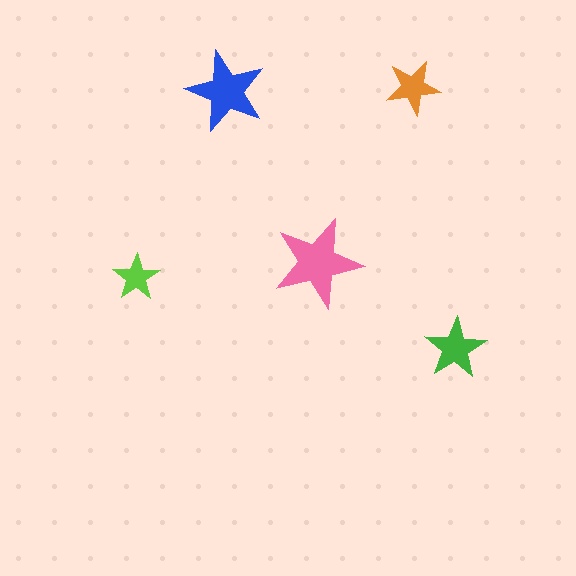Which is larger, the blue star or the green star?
The blue one.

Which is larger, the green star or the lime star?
The green one.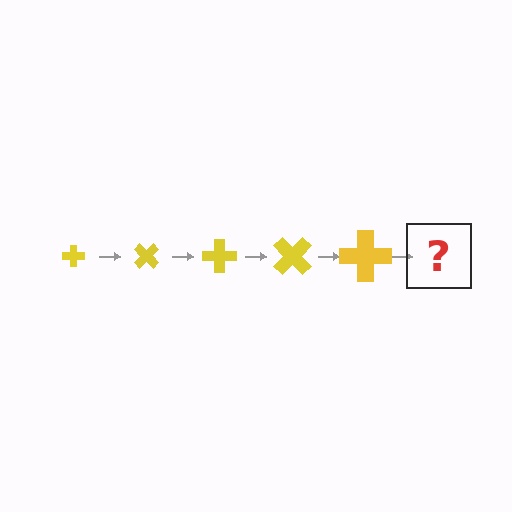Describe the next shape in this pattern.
It should be a cross, larger than the previous one and rotated 225 degrees from the start.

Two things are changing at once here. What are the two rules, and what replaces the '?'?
The two rules are that the cross grows larger each step and it rotates 45 degrees each step. The '?' should be a cross, larger than the previous one and rotated 225 degrees from the start.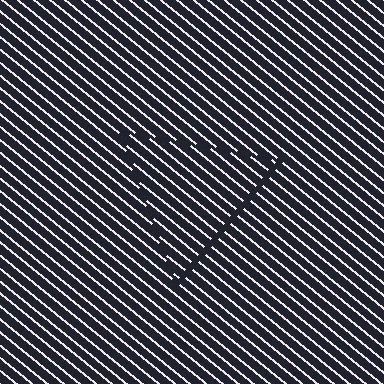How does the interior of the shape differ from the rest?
The interior of the shape contains the same grating, shifted by half a period — the contour is defined by the phase discontinuity where line-ends from the inner and outer gratings abut.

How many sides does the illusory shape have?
3 sides — the line-ends trace a triangle.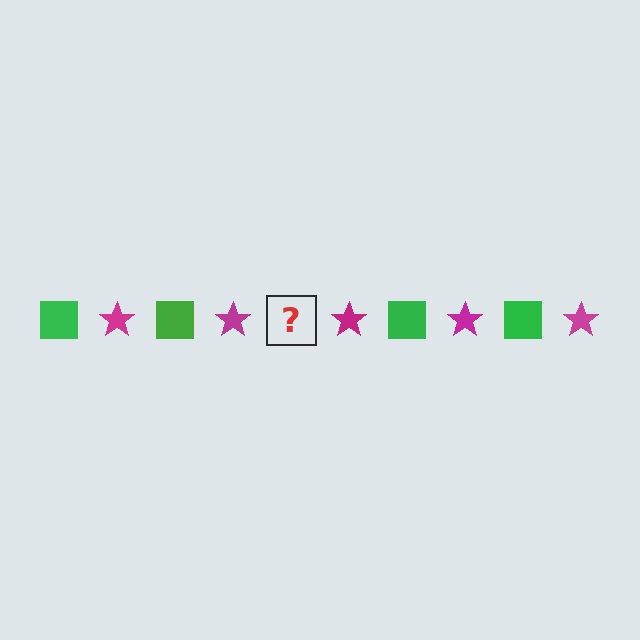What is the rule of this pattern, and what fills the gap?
The rule is that the pattern alternates between green square and magenta star. The gap should be filled with a green square.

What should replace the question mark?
The question mark should be replaced with a green square.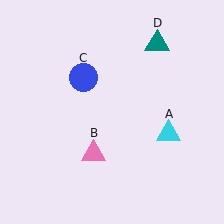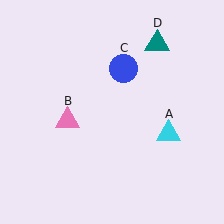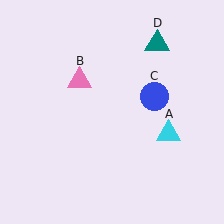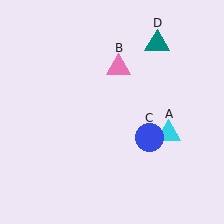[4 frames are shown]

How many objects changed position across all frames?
2 objects changed position: pink triangle (object B), blue circle (object C).